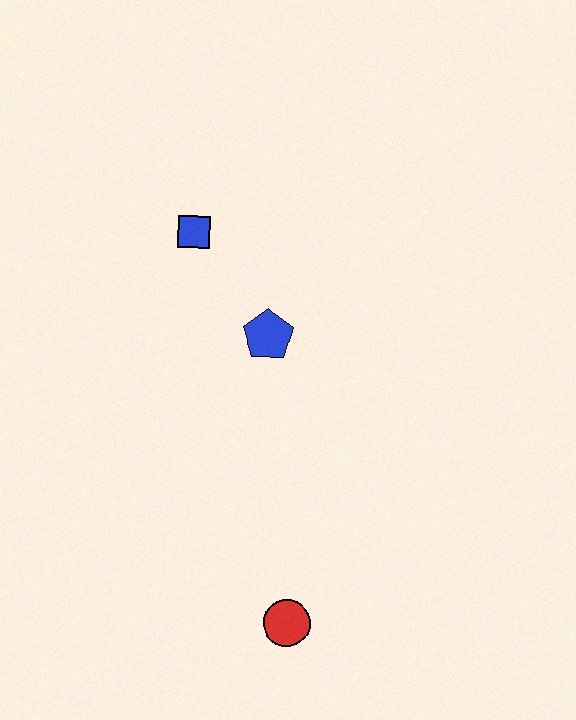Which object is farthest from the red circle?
The blue square is farthest from the red circle.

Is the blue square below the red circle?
No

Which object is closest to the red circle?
The blue pentagon is closest to the red circle.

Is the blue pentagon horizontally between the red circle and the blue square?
Yes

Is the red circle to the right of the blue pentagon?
Yes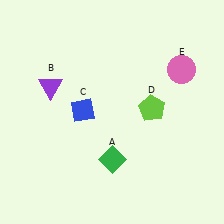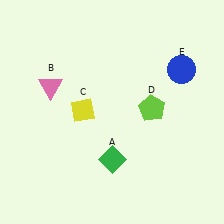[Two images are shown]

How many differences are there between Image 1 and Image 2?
There are 3 differences between the two images.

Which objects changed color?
B changed from purple to pink. C changed from blue to yellow. E changed from pink to blue.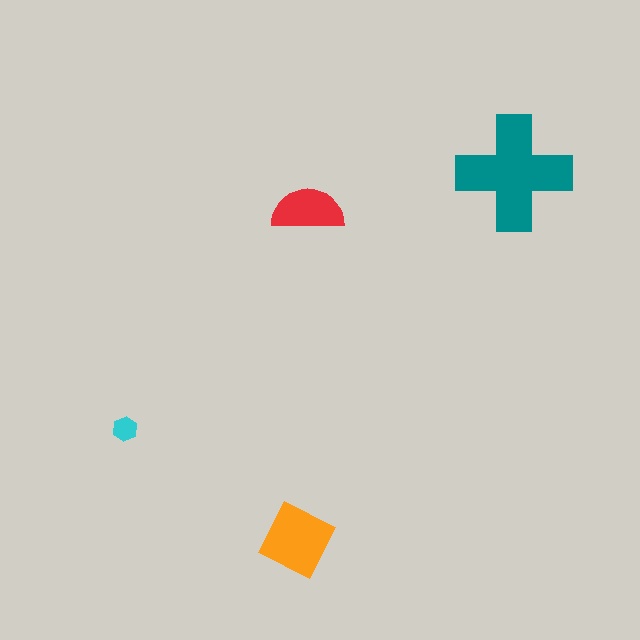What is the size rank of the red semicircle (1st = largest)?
3rd.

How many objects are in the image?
There are 4 objects in the image.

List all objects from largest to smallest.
The teal cross, the orange diamond, the red semicircle, the cyan hexagon.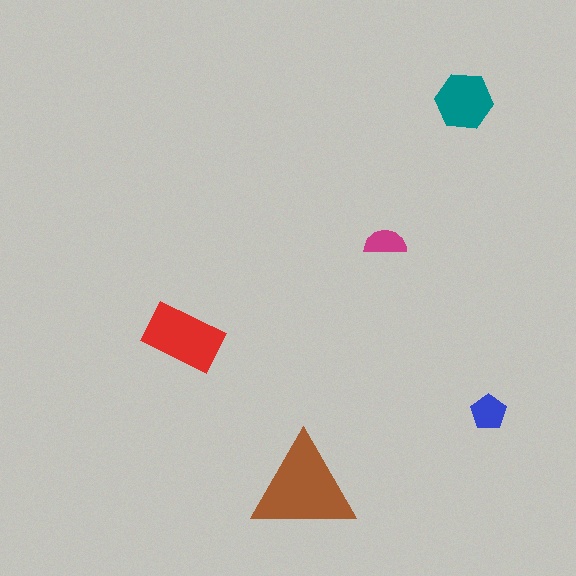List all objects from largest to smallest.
The brown triangle, the red rectangle, the teal hexagon, the blue pentagon, the magenta semicircle.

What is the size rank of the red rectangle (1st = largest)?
2nd.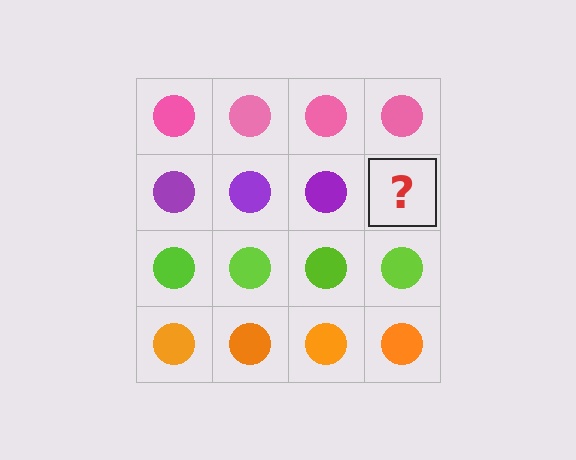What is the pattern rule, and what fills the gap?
The rule is that each row has a consistent color. The gap should be filled with a purple circle.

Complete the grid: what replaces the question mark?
The question mark should be replaced with a purple circle.